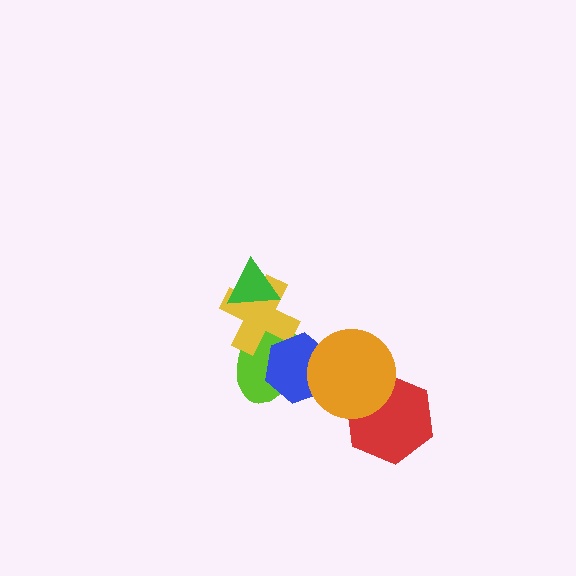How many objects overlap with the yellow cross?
3 objects overlap with the yellow cross.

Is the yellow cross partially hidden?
Yes, it is partially covered by another shape.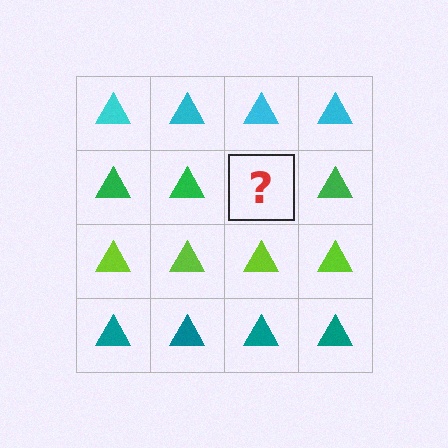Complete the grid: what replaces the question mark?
The question mark should be replaced with a green triangle.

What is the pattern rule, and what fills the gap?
The rule is that each row has a consistent color. The gap should be filled with a green triangle.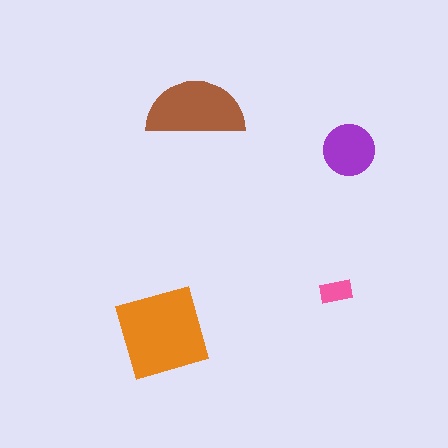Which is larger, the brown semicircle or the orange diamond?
The orange diamond.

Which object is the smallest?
The pink rectangle.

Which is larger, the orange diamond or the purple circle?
The orange diamond.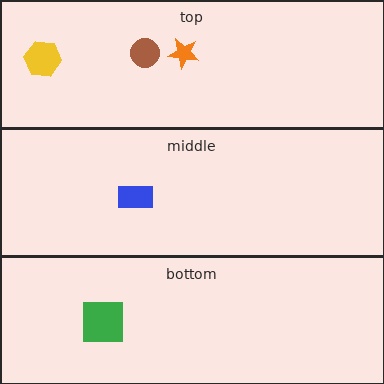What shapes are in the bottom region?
The green square.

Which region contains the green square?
The bottom region.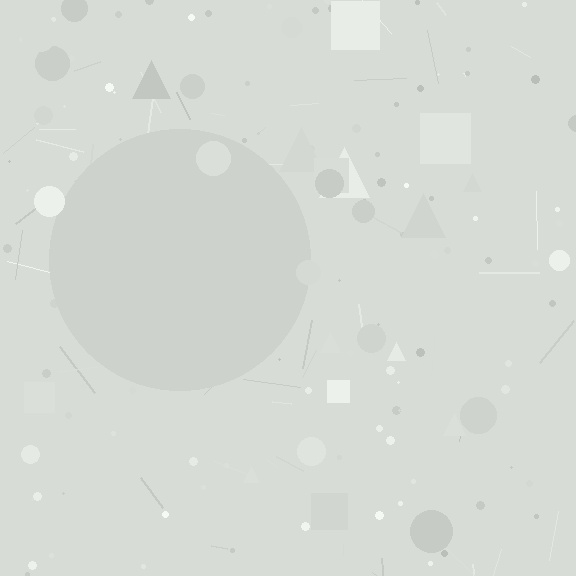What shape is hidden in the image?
A circle is hidden in the image.